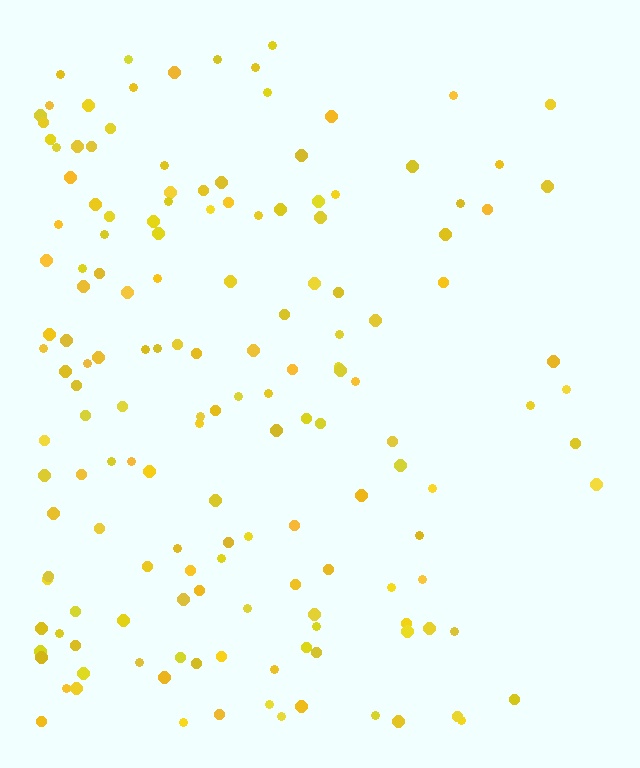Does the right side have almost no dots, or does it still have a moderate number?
Still a moderate number, just noticeably fewer than the left.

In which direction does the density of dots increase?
From right to left, with the left side densest.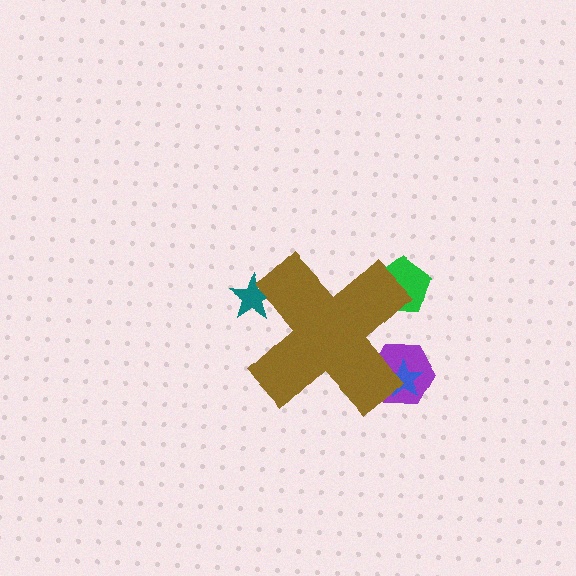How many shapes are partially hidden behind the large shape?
4 shapes are partially hidden.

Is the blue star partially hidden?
Yes, the blue star is partially hidden behind the brown cross.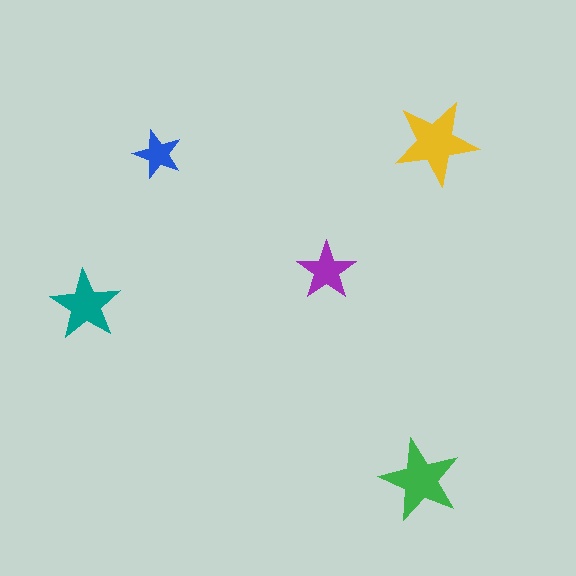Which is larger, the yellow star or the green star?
The yellow one.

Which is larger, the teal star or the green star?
The green one.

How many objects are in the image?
There are 5 objects in the image.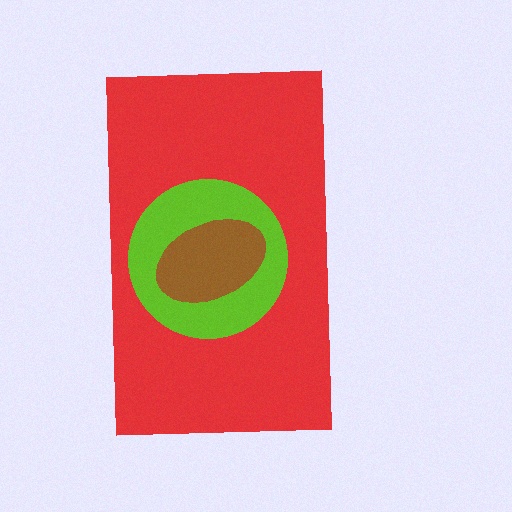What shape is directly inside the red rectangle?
The lime circle.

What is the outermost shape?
The red rectangle.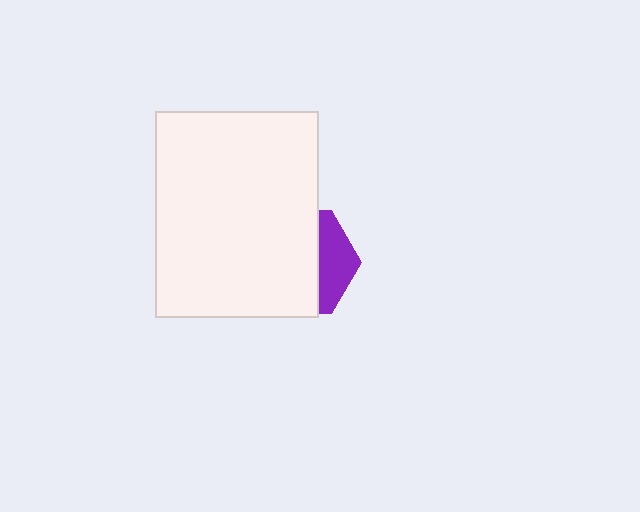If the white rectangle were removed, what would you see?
You would see the complete purple hexagon.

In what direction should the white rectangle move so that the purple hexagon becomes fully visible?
The white rectangle should move left. That is the shortest direction to clear the overlap and leave the purple hexagon fully visible.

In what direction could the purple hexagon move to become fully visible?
The purple hexagon could move right. That would shift it out from behind the white rectangle entirely.